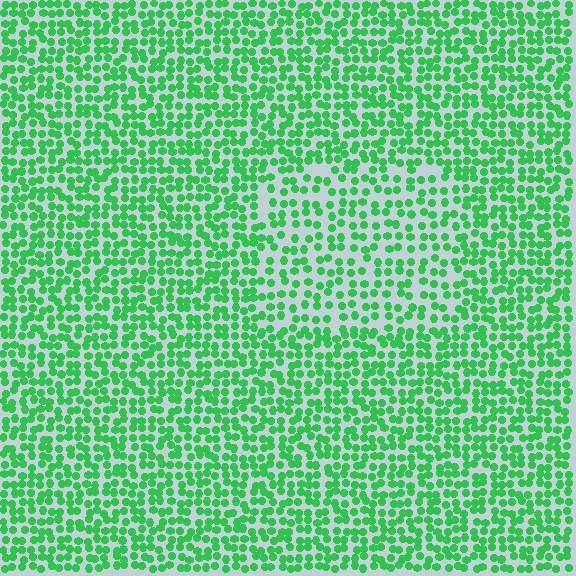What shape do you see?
I see a rectangle.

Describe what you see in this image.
The image contains small green elements arranged at two different densities. A rectangle-shaped region is visible where the elements are less densely packed than the surrounding area.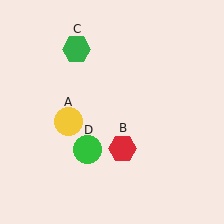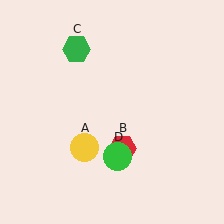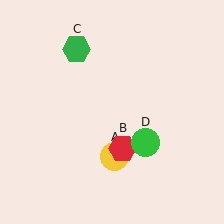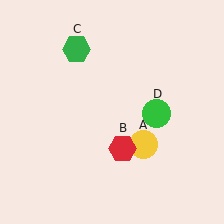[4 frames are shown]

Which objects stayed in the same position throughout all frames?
Red hexagon (object B) and green hexagon (object C) remained stationary.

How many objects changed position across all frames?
2 objects changed position: yellow circle (object A), green circle (object D).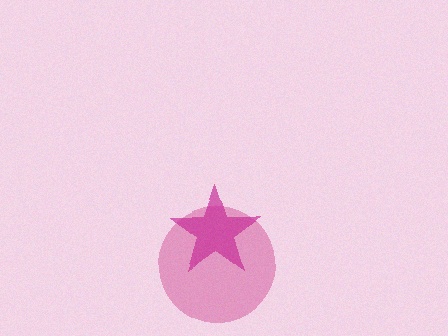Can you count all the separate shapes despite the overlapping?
Yes, there are 2 separate shapes.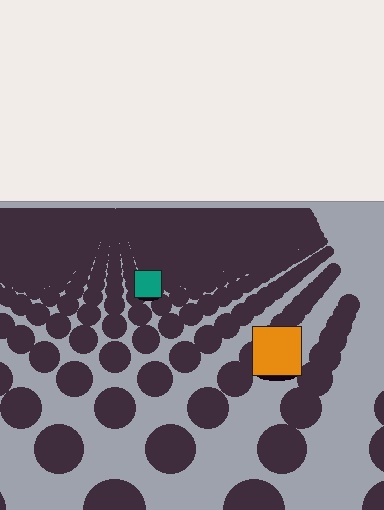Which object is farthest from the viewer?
The teal square is farthest from the viewer. It appears smaller and the ground texture around it is denser.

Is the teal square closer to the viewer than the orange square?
No. The orange square is closer — you can tell from the texture gradient: the ground texture is coarser near it.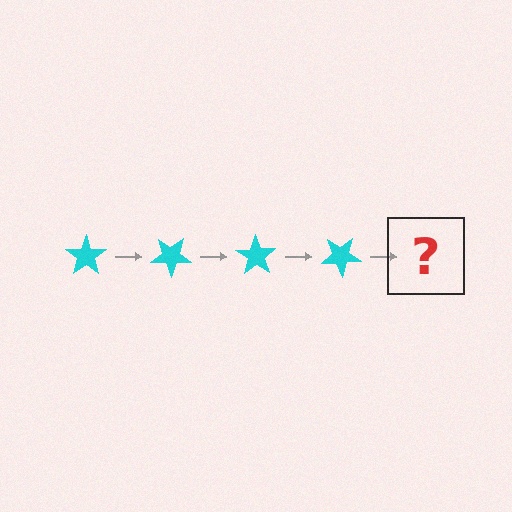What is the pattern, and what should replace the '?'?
The pattern is that the star rotates 35 degrees each step. The '?' should be a cyan star rotated 140 degrees.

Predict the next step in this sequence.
The next step is a cyan star rotated 140 degrees.